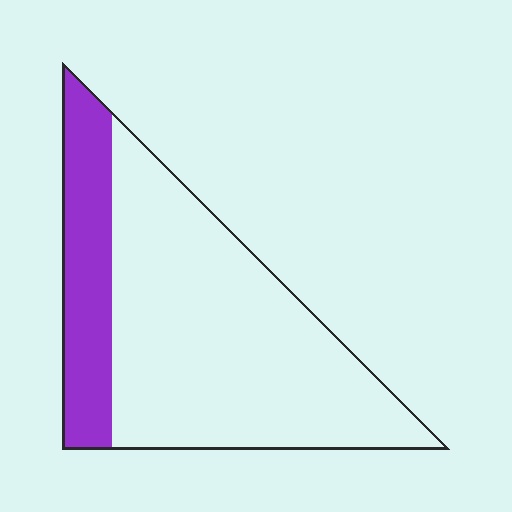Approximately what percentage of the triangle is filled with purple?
Approximately 25%.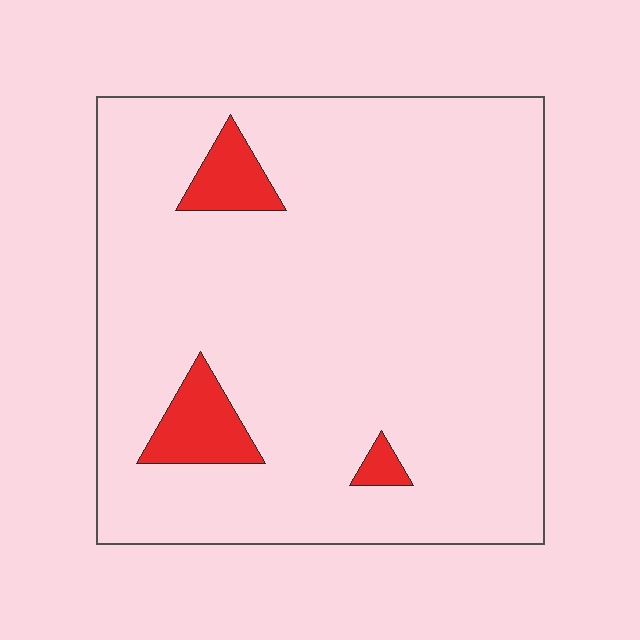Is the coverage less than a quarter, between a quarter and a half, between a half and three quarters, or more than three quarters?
Less than a quarter.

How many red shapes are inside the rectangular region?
3.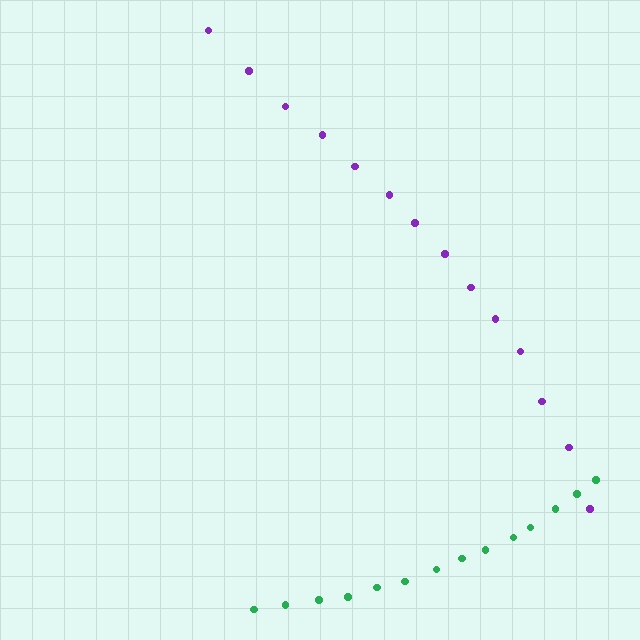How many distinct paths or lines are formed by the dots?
There are 2 distinct paths.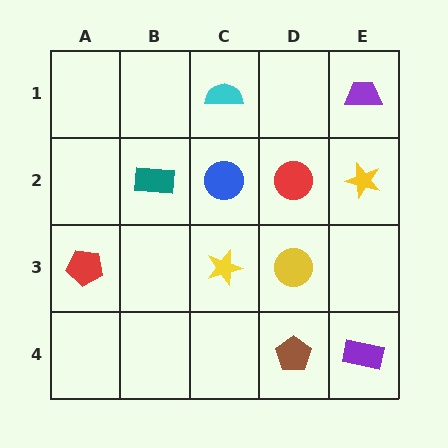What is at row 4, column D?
A brown pentagon.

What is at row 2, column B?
A teal rectangle.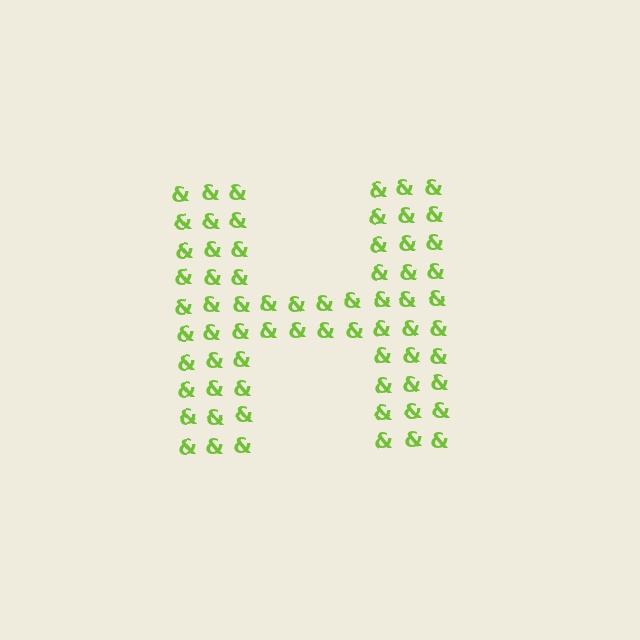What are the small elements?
The small elements are ampersands.